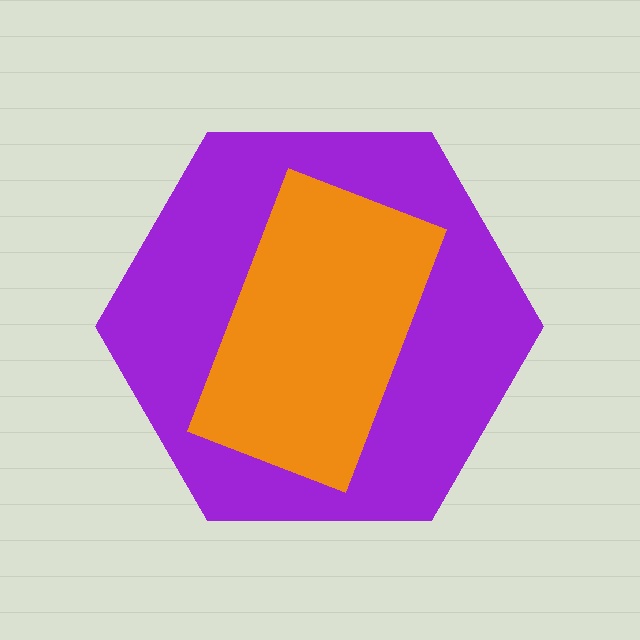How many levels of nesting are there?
2.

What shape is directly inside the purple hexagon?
The orange rectangle.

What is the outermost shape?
The purple hexagon.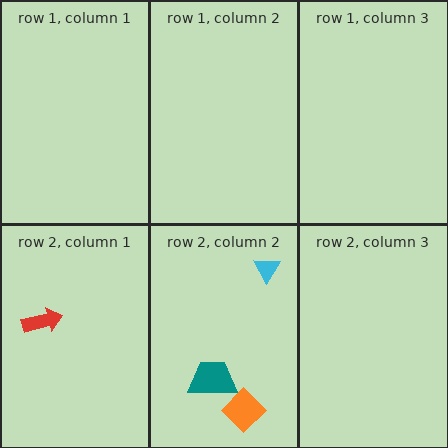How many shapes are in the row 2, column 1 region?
1.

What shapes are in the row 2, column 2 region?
The orange diamond, the teal trapezoid, the cyan triangle.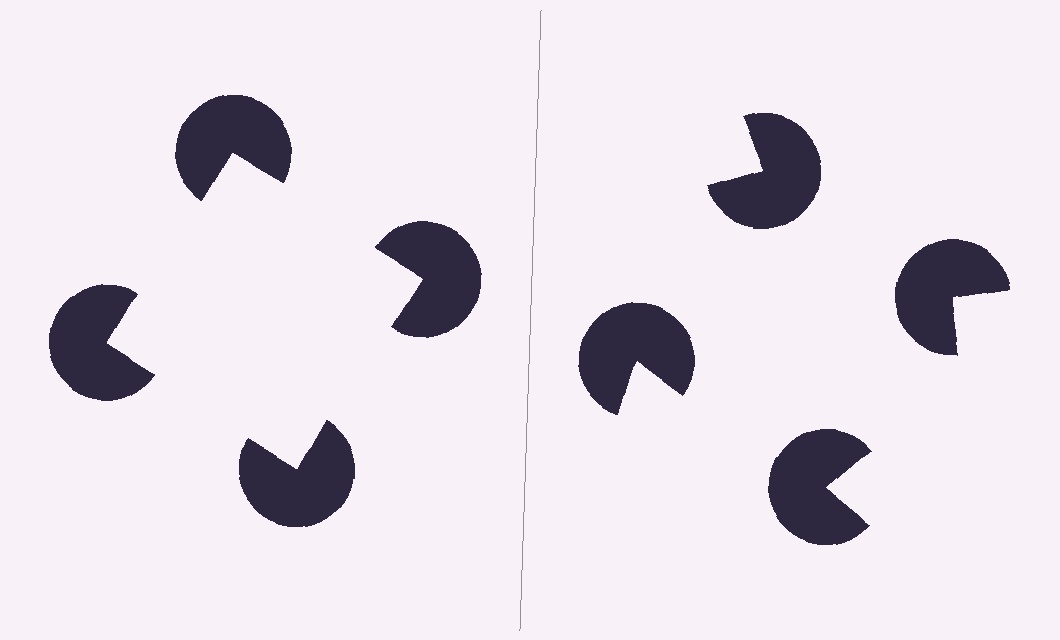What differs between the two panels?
The pac-man discs are positioned identically on both sides; only the wedge orientations differ. On the left they align to a square; on the right they are misaligned.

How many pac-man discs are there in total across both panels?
8 — 4 on each side.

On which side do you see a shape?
An illusory square appears on the left side. On the right side the wedge cuts are rotated, so no coherent shape forms.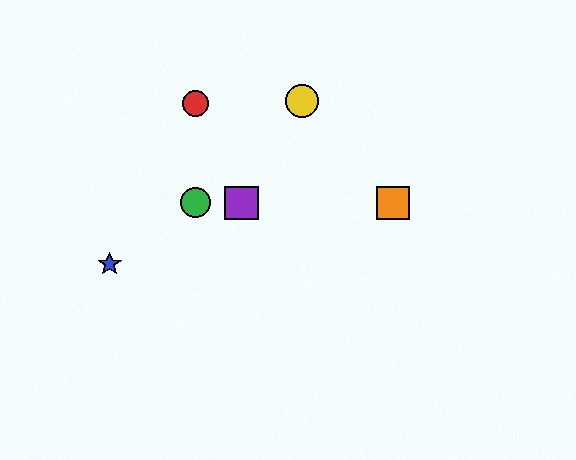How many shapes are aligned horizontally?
3 shapes (the green circle, the purple square, the orange square) are aligned horizontally.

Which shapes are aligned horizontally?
The green circle, the purple square, the orange square are aligned horizontally.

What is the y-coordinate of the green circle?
The green circle is at y≈203.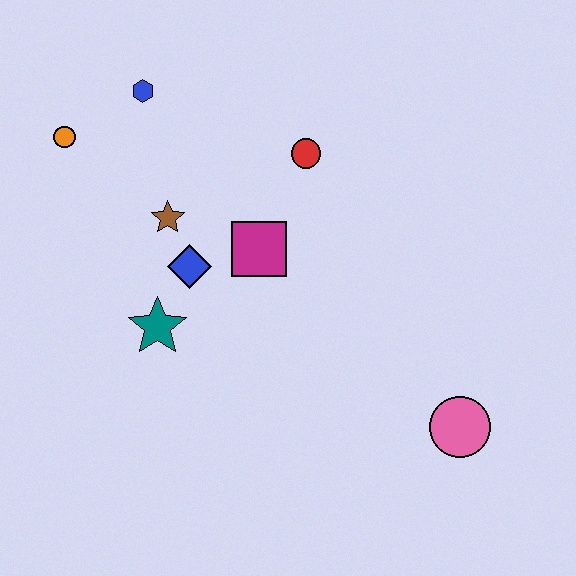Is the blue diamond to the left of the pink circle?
Yes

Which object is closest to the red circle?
The magenta square is closest to the red circle.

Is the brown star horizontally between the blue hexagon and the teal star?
No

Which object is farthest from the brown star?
The pink circle is farthest from the brown star.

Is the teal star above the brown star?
No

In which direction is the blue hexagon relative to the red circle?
The blue hexagon is to the left of the red circle.